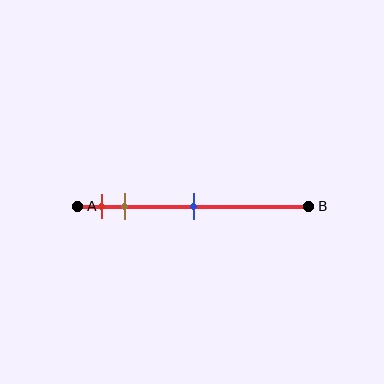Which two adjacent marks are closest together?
The red and brown marks are the closest adjacent pair.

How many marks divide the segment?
There are 3 marks dividing the segment.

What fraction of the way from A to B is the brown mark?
The brown mark is approximately 20% (0.2) of the way from A to B.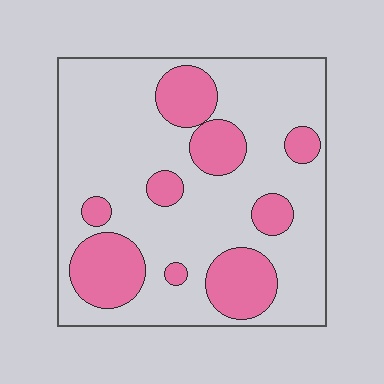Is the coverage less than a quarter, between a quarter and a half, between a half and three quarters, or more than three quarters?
Between a quarter and a half.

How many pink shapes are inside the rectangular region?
9.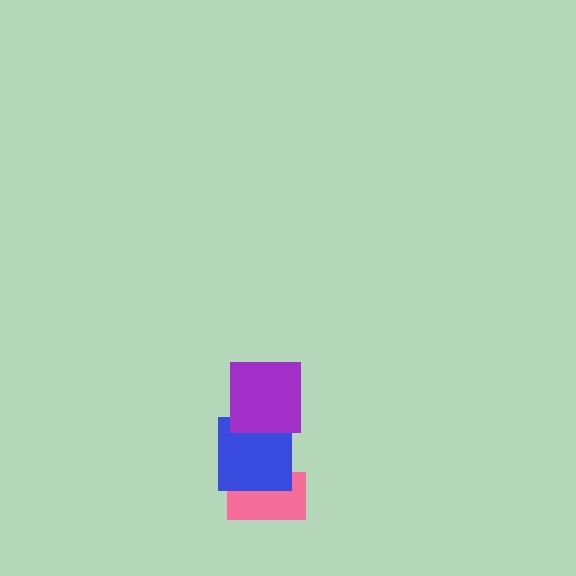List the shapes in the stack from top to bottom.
From top to bottom: the purple square, the blue square, the pink rectangle.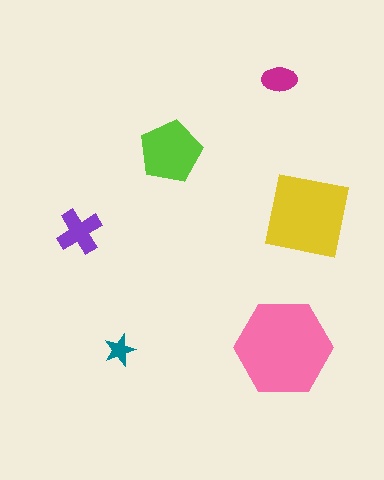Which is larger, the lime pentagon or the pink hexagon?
The pink hexagon.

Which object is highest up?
The magenta ellipse is topmost.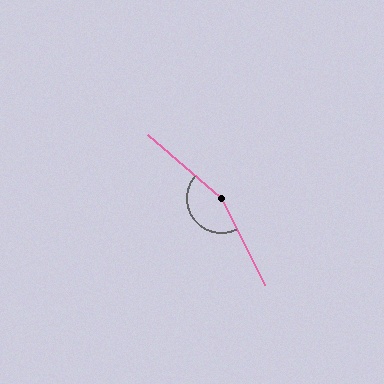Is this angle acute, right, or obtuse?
It is obtuse.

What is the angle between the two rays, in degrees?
Approximately 157 degrees.